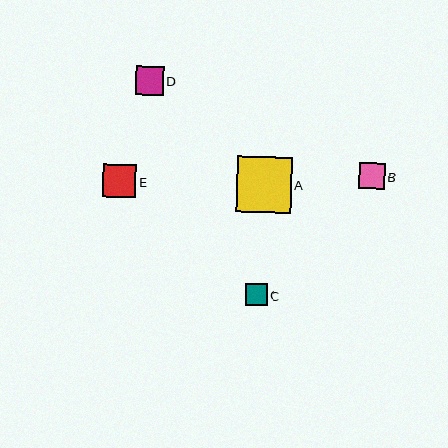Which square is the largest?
Square A is the largest with a size of approximately 55 pixels.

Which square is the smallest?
Square C is the smallest with a size of approximately 22 pixels.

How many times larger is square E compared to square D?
Square E is approximately 1.2 times the size of square D.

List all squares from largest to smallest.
From largest to smallest: A, E, D, B, C.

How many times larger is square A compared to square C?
Square A is approximately 2.5 times the size of square C.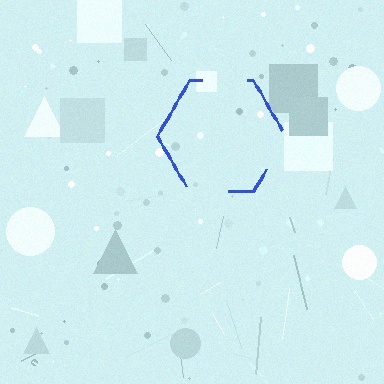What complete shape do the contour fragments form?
The contour fragments form a hexagon.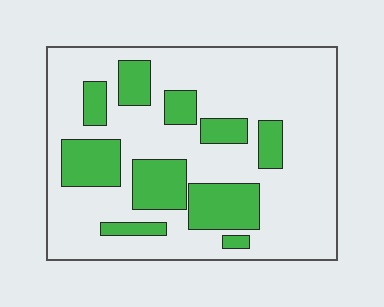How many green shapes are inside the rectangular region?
10.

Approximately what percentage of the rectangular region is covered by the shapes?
Approximately 25%.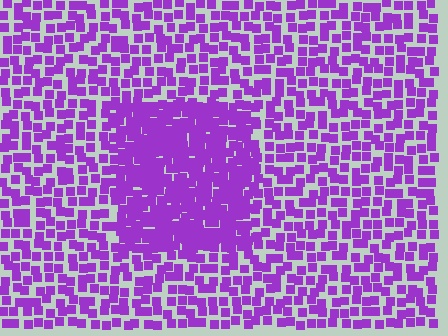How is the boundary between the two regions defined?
The boundary is defined by a change in element density (approximately 1.9x ratio). All elements are the same color, size, and shape.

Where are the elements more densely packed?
The elements are more densely packed inside the rectangle boundary.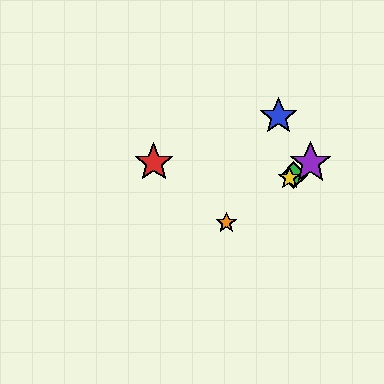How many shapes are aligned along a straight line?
4 shapes (the green diamond, the yellow star, the purple star, the orange star) are aligned along a straight line.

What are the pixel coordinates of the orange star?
The orange star is at (226, 223).